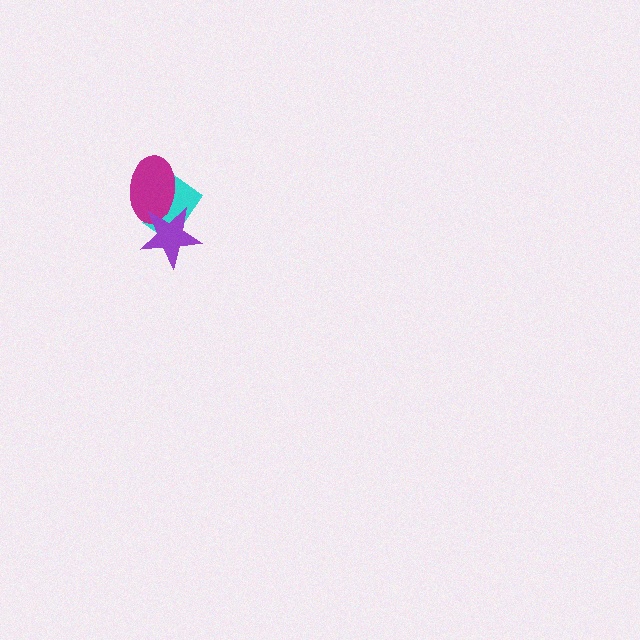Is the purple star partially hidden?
No, no other shape covers it.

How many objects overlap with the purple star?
2 objects overlap with the purple star.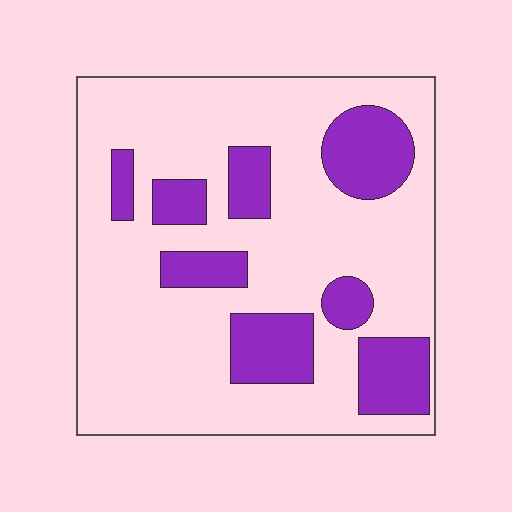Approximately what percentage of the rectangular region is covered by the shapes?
Approximately 25%.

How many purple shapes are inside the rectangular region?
8.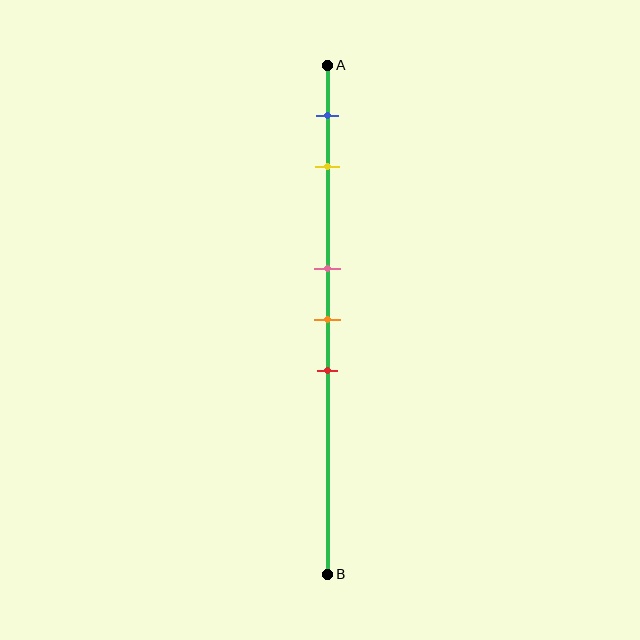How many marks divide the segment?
There are 5 marks dividing the segment.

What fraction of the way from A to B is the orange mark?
The orange mark is approximately 50% (0.5) of the way from A to B.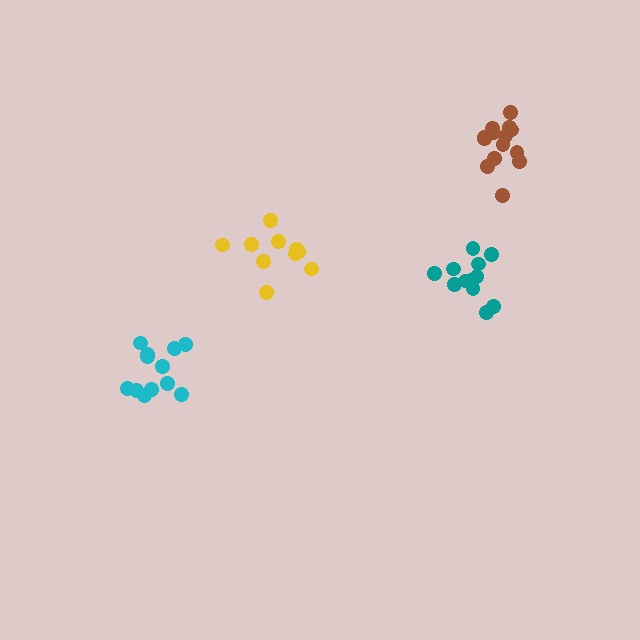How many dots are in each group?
Group 1: 12 dots, Group 2: 14 dots, Group 3: 10 dots, Group 4: 12 dots (48 total).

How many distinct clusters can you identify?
There are 4 distinct clusters.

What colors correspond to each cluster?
The clusters are colored: cyan, brown, yellow, teal.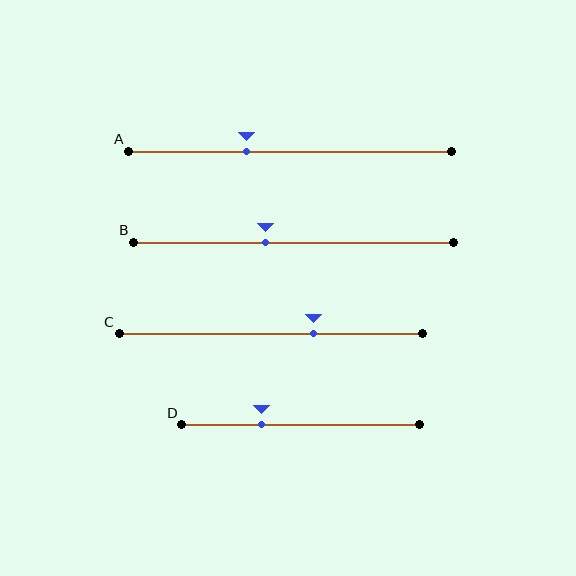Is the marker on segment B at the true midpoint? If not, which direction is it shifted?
No, the marker on segment B is shifted to the left by about 9% of the segment length.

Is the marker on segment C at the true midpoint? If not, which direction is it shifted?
No, the marker on segment C is shifted to the right by about 14% of the segment length.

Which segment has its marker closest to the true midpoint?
Segment B has its marker closest to the true midpoint.